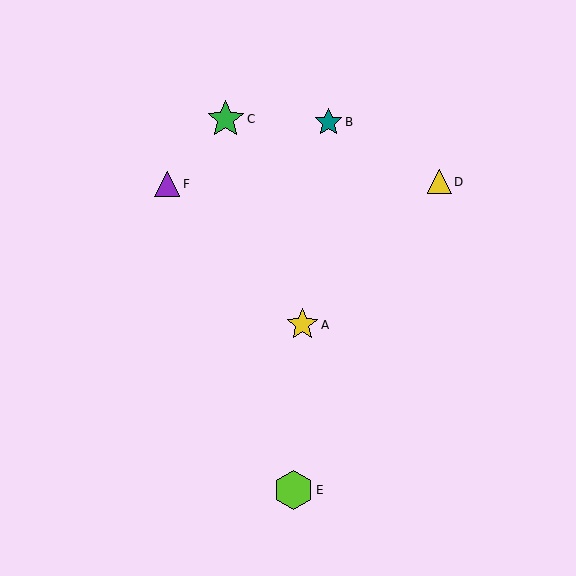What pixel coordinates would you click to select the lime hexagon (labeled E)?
Click at (294, 490) to select the lime hexagon E.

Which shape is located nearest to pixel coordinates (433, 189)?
The yellow triangle (labeled D) at (439, 182) is nearest to that location.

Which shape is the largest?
The lime hexagon (labeled E) is the largest.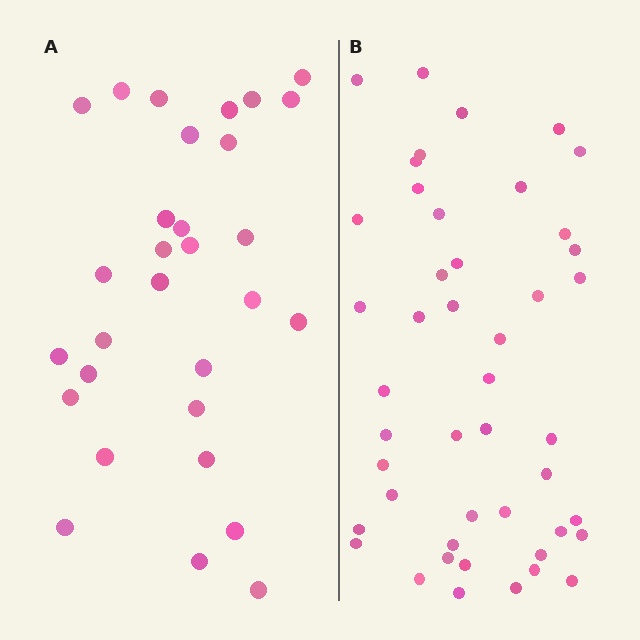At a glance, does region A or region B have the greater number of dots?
Region B (the right region) has more dots.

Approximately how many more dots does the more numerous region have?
Region B has approximately 15 more dots than region A.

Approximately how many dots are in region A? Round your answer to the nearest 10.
About 30 dots.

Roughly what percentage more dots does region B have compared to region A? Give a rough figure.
About 55% more.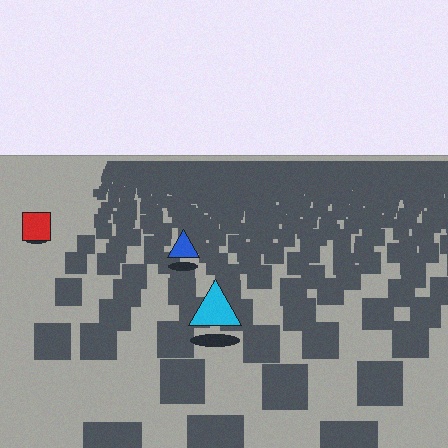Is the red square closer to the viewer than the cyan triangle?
No. The cyan triangle is closer — you can tell from the texture gradient: the ground texture is coarser near it.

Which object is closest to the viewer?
The cyan triangle is closest. The texture marks near it are larger and more spread out.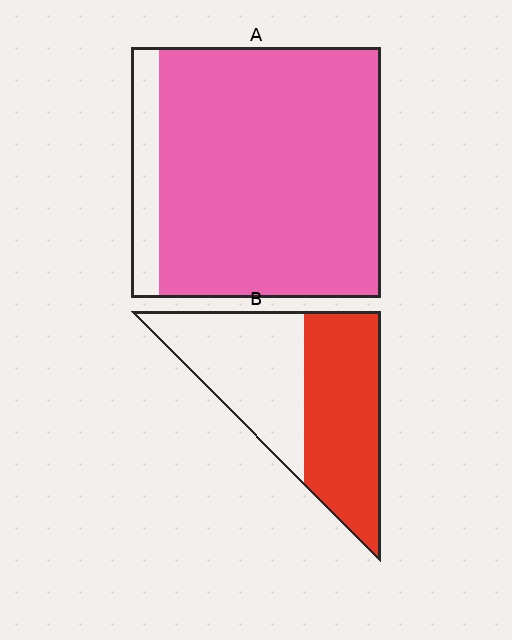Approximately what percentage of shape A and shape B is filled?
A is approximately 90% and B is approximately 50%.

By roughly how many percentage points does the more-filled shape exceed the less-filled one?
By roughly 35 percentage points (A over B).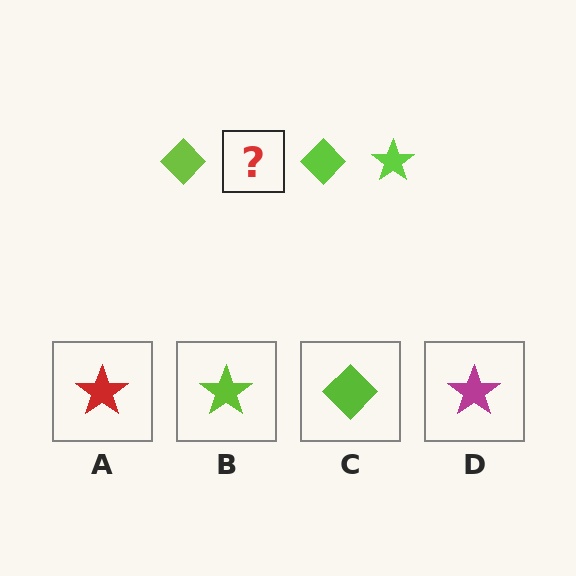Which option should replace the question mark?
Option B.